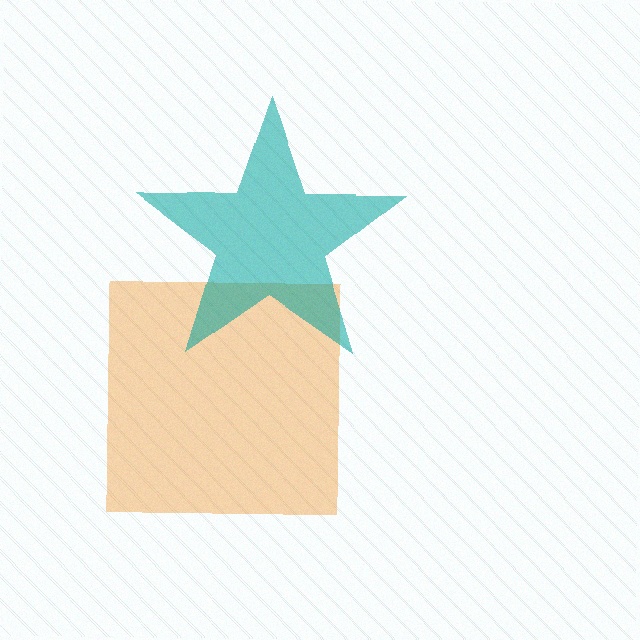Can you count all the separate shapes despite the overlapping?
Yes, there are 2 separate shapes.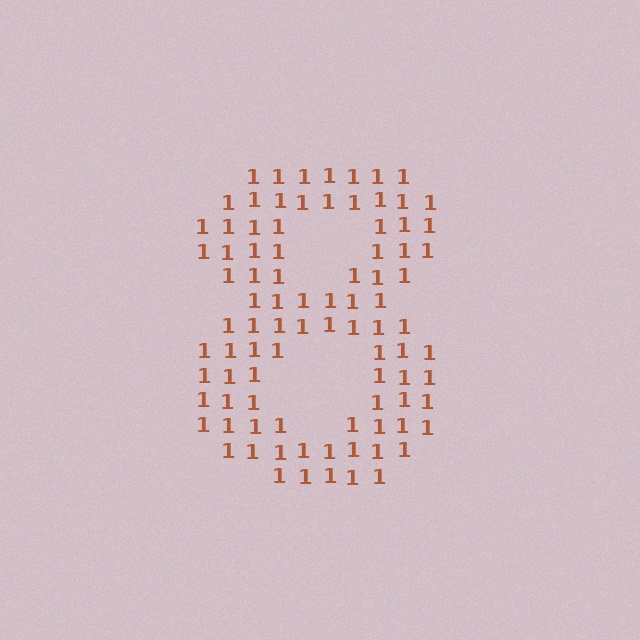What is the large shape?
The large shape is the digit 8.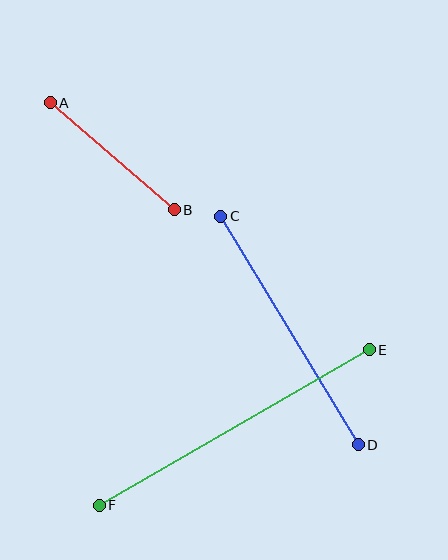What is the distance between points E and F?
The distance is approximately 312 pixels.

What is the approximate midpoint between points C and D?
The midpoint is at approximately (289, 331) pixels.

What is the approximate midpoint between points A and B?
The midpoint is at approximately (112, 156) pixels.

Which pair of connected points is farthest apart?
Points E and F are farthest apart.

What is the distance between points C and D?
The distance is approximately 267 pixels.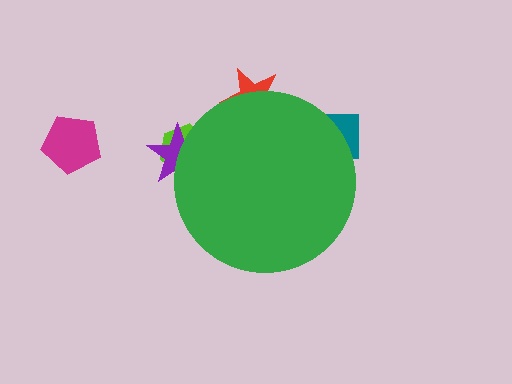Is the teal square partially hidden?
Yes, the teal square is partially hidden behind the green circle.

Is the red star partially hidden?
Yes, the red star is partially hidden behind the green circle.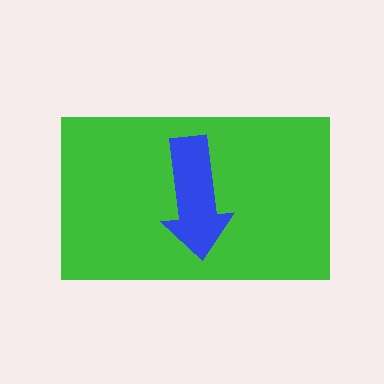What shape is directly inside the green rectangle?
The blue arrow.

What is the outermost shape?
The green rectangle.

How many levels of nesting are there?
2.